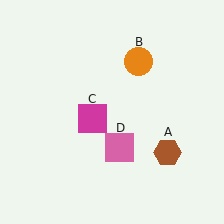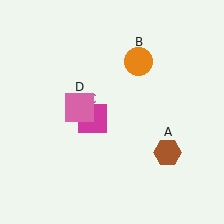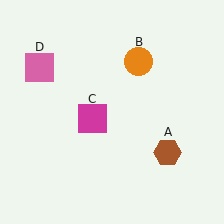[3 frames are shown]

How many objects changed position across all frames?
1 object changed position: pink square (object D).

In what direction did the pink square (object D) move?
The pink square (object D) moved up and to the left.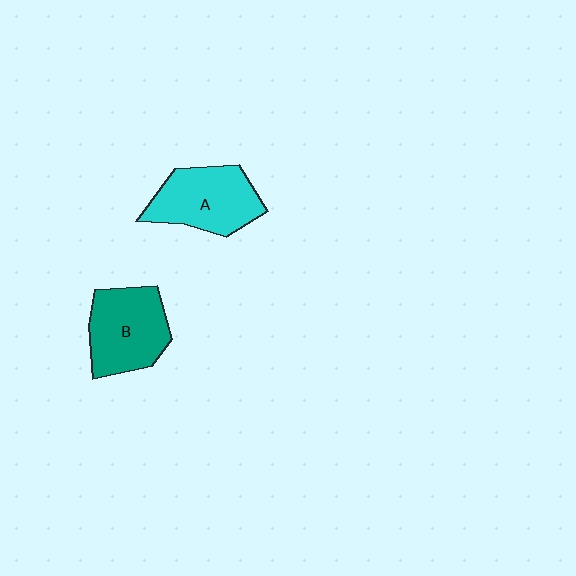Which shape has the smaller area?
Shape A (cyan).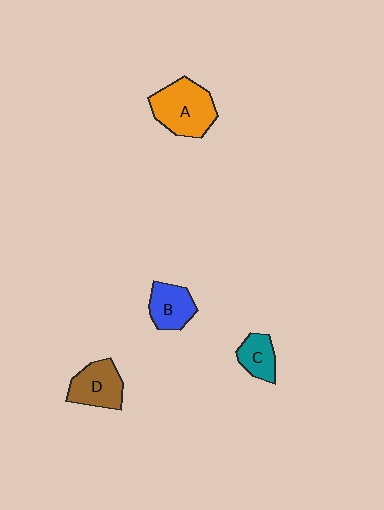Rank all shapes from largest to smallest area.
From largest to smallest: A (orange), D (brown), B (blue), C (teal).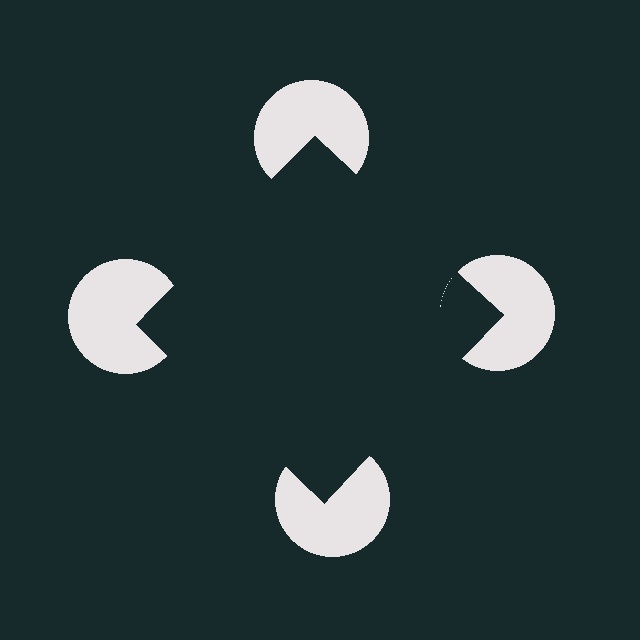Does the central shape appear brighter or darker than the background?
It typically appears slightly darker than the background, even though no actual brightness change is drawn.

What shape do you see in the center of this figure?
An illusory square — its edges are inferred from the aligned wedge cuts in the pac-man discs, not physically drawn.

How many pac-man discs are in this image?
There are 4 — one at each vertex of the illusory square.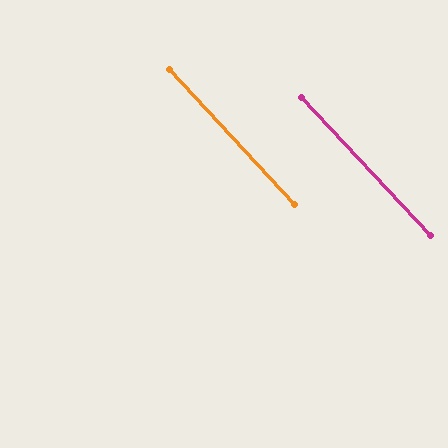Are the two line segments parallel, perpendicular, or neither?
Parallel — their directions differ by only 0.0°.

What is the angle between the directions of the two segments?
Approximately 0 degrees.